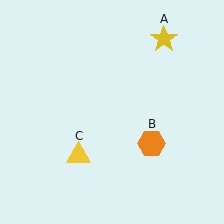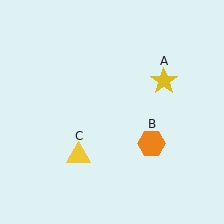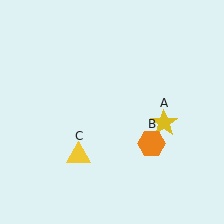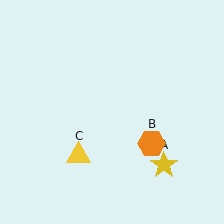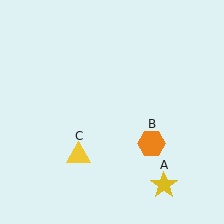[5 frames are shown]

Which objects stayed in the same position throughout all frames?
Orange hexagon (object B) and yellow triangle (object C) remained stationary.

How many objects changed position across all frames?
1 object changed position: yellow star (object A).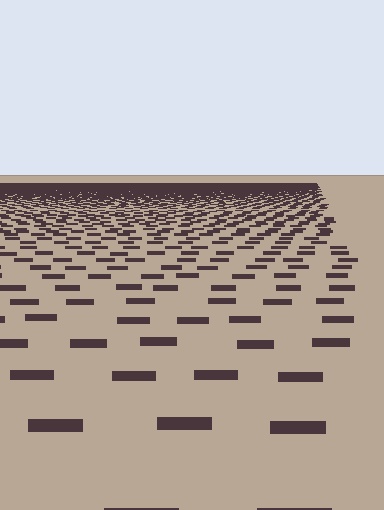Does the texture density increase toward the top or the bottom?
Density increases toward the top.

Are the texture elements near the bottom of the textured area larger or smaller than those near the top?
Larger. Near the bottom, elements are closer to the viewer and appear at a bigger on-screen size.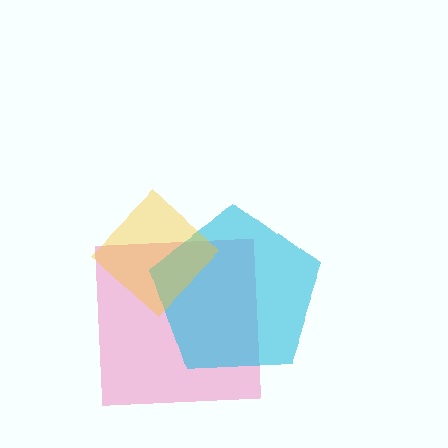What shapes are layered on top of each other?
The layered shapes are: a pink square, a cyan pentagon, a yellow diamond.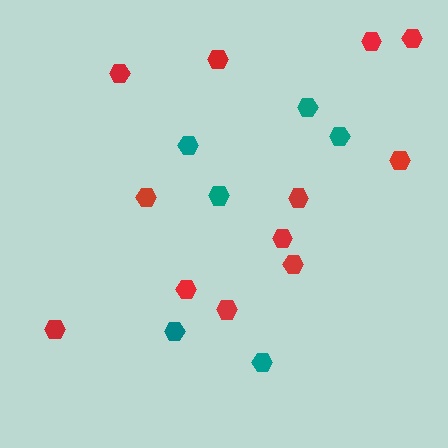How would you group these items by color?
There are 2 groups: one group of red hexagons (12) and one group of teal hexagons (6).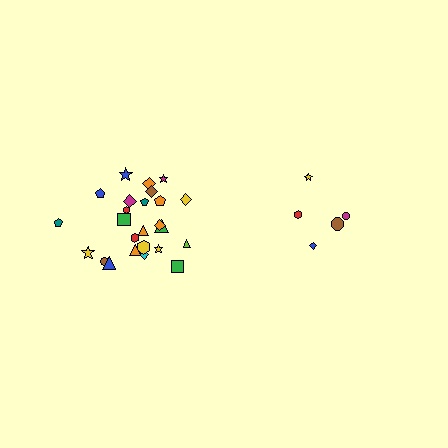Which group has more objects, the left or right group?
The left group.